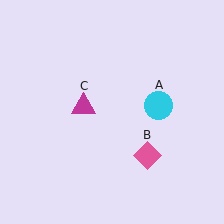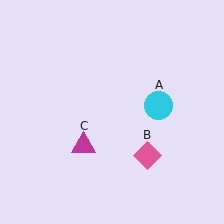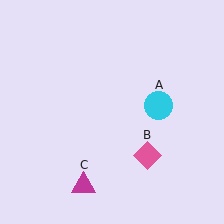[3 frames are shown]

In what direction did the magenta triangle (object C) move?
The magenta triangle (object C) moved down.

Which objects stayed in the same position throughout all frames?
Cyan circle (object A) and pink diamond (object B) remained stationary.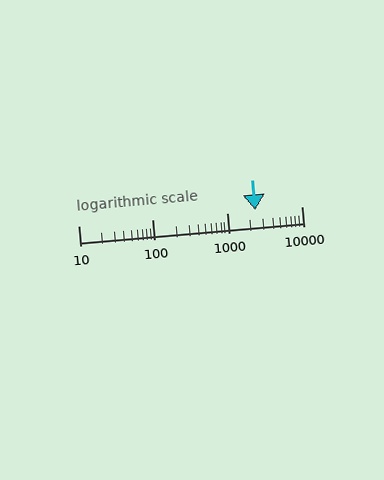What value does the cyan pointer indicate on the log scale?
The pointer indicates approximately 2400.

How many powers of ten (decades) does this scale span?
The scale spans 3 decades, from 10 to 10000.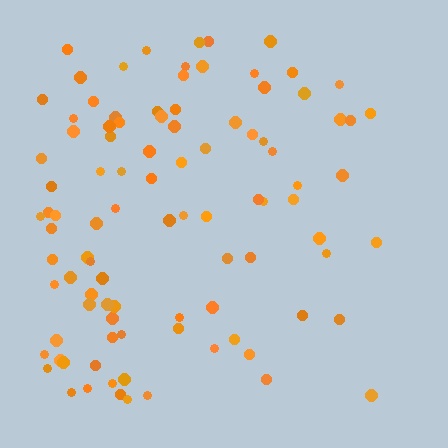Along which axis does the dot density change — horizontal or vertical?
Horizontal.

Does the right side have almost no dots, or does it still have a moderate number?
Still a moderate number, just noticeably fewer than the left.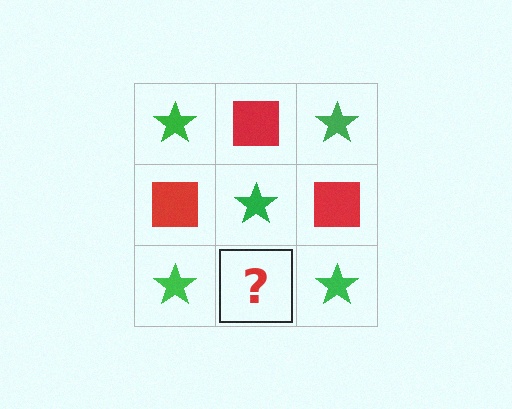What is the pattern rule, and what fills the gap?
The rule is that it alternates green star and red square in a checkerboard pattern. The gap should be filled with a red square.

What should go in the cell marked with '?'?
The missing cell should contain a red square.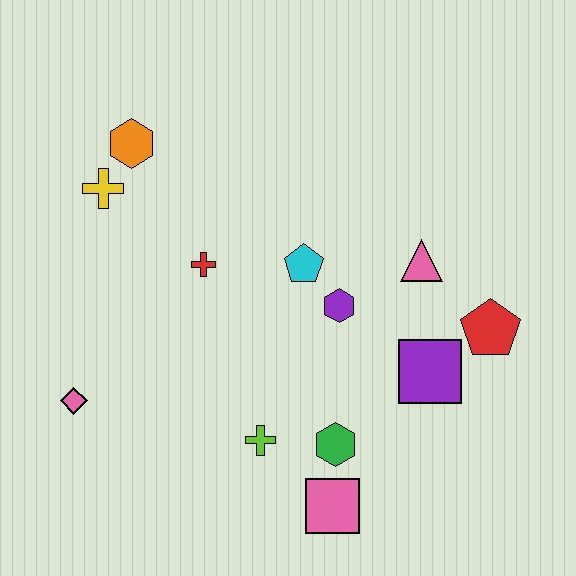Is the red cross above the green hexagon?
Yes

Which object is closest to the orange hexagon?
The yellow cross is closest to the orange hexagon.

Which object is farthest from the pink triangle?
The pink diamond is farthest from the pink triangle.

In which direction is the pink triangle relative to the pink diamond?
The pink triangle is to the right of the pink diamond.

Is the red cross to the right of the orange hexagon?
Yes